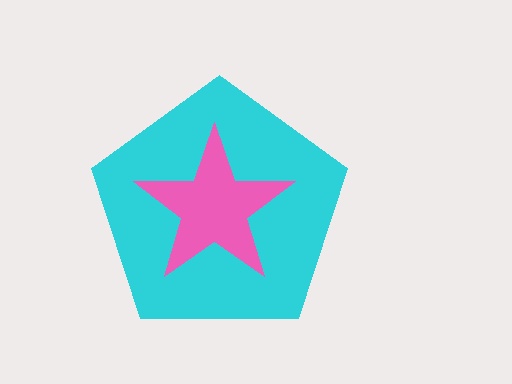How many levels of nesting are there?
2.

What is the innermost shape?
The pink star.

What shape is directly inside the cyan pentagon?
The pink star.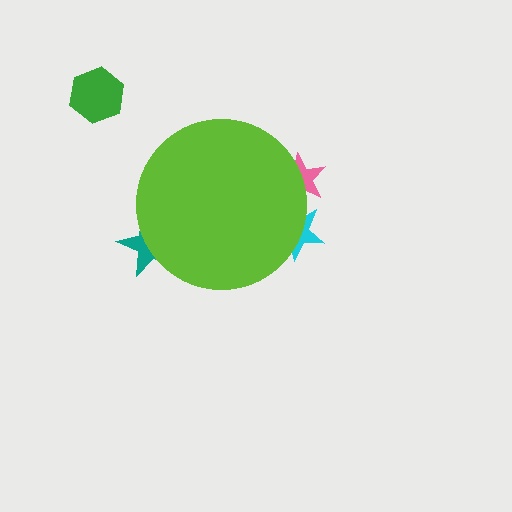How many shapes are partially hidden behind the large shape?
3 shapes are partially hidden.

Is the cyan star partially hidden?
Yes, the cyan star is partially hidden behind the lime circle.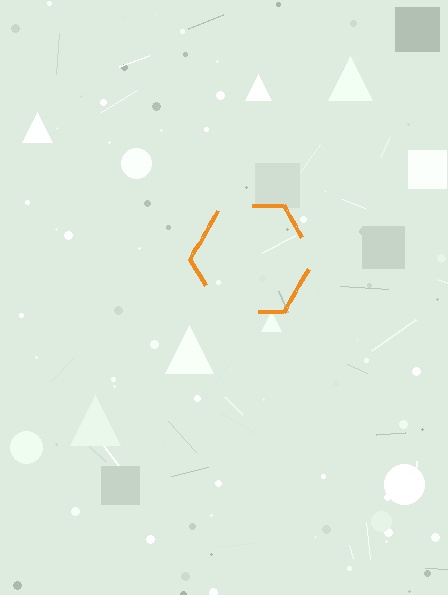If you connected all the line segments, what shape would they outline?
They would outline a hexagon.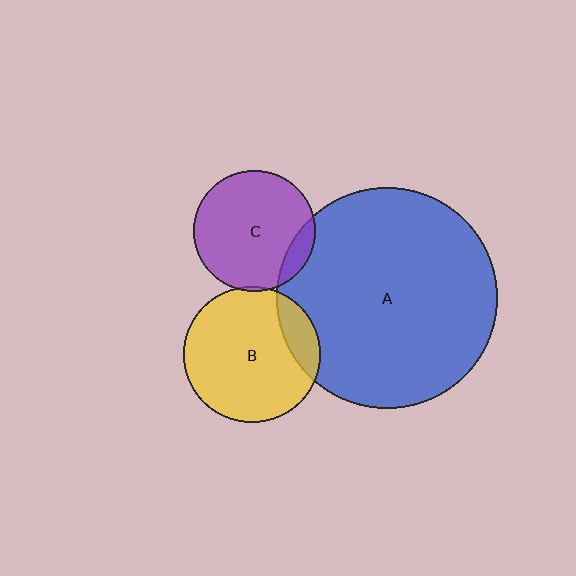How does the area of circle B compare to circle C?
Approximately 1.3 times.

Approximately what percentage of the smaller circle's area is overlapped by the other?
Approximately 10%.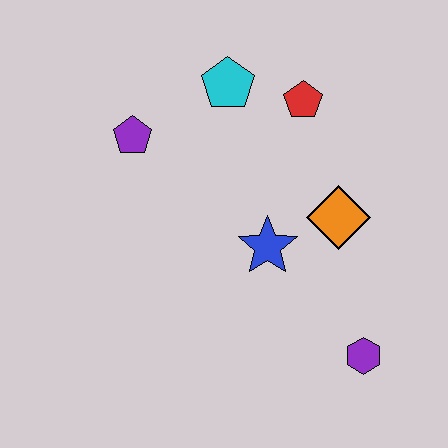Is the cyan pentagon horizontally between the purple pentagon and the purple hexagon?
Yes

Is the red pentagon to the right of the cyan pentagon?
Yes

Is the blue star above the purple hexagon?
Yes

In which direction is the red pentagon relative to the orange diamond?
The red pentagon is above the orange diamond.